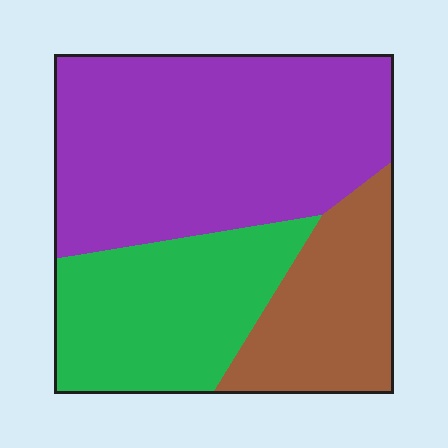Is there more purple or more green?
Purple.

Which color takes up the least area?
Brown, at roughly 20%.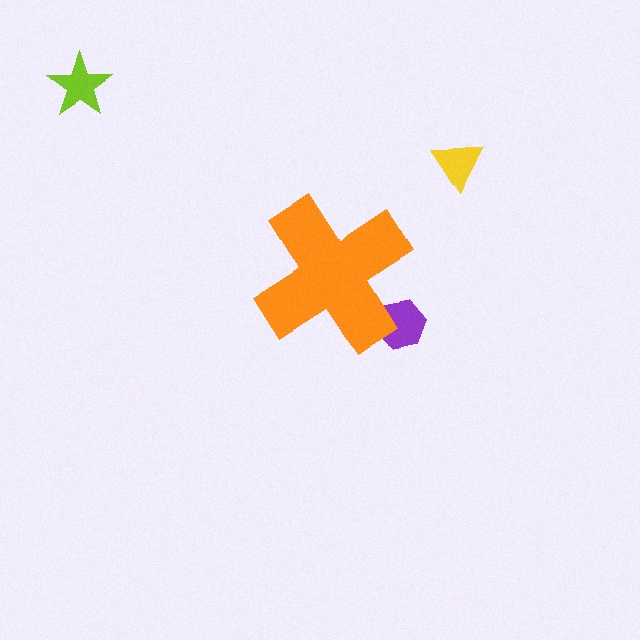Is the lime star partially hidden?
No, the lime star is fully visible.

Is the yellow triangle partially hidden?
No, the yellow triangle is fully visible.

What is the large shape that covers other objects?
An orange cross.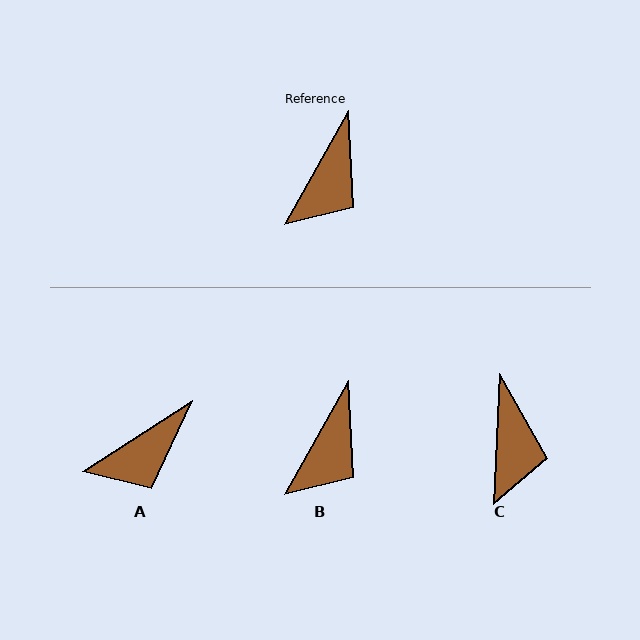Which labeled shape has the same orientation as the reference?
B.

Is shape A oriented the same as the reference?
No, it is off by about 27 degrees.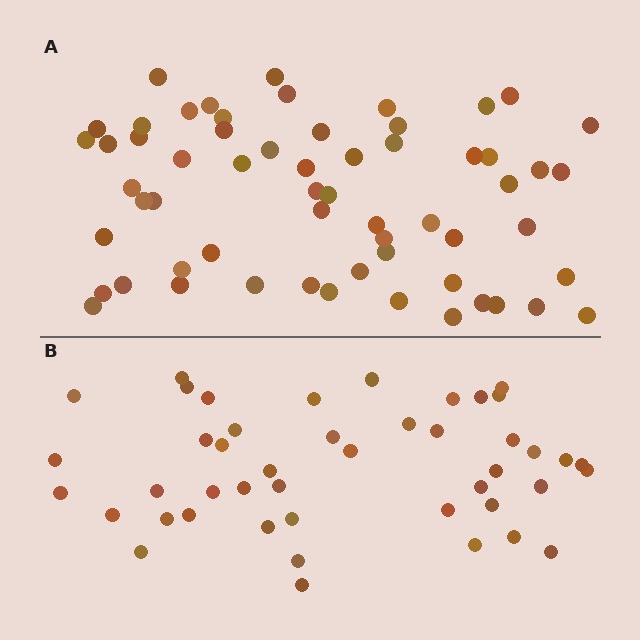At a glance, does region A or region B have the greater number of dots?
Region A (the top region) has more dots.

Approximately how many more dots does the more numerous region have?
Region A has approximately 15 more dots than region B.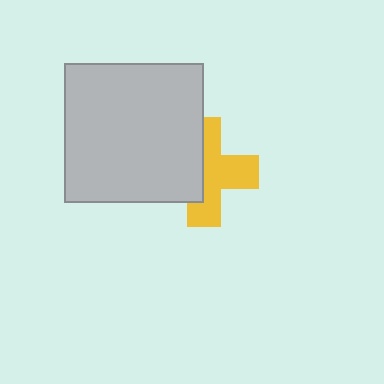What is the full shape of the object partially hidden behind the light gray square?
The partially hidden object is a yellow cross.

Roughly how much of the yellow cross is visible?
About half of it is visible (roughly 58%).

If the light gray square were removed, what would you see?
You would see the complete yellow cross.